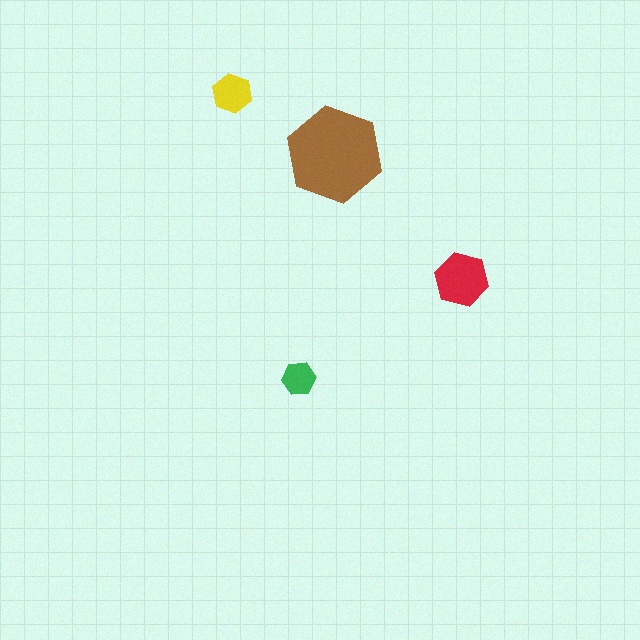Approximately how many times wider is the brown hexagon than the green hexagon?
About 3 times wider.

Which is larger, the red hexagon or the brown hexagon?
The brown one.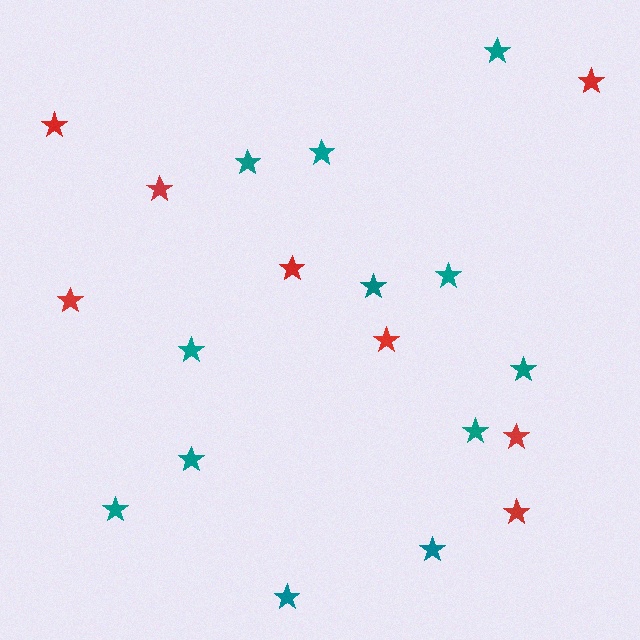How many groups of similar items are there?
There are 2 groups: one group of red stars (8) and one group of teal stars (12).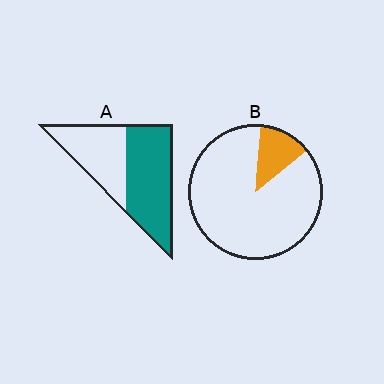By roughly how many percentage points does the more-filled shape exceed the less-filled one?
By roughly 45 percentage points (A over B).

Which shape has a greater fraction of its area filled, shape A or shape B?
Shape A.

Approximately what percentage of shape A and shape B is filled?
A is approximately 55% and B is approximately 15%.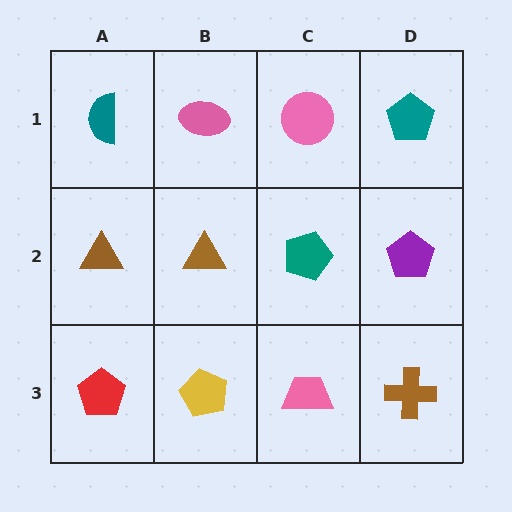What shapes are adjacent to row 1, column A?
A brown triangle (row 2, column A), a pink ellipse (row 1, column B).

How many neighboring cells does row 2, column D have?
3.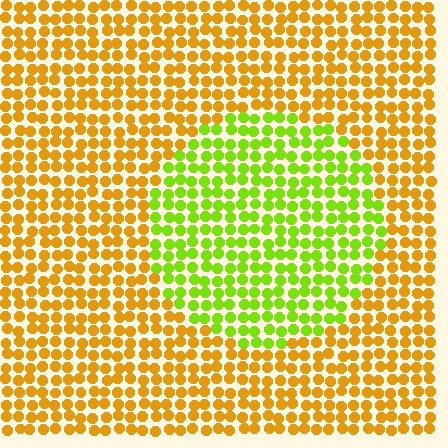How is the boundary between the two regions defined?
The boundary is defined purely by a slight shift in hue (about 50 degrees). Spacing, size, and orientation are identical on both sides.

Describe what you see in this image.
The image is filled with small orange elements in a uniform arrangement. A circle-shaped region is visible where the elements are tinted to a slightly different hue, forming a subtle color boundary.